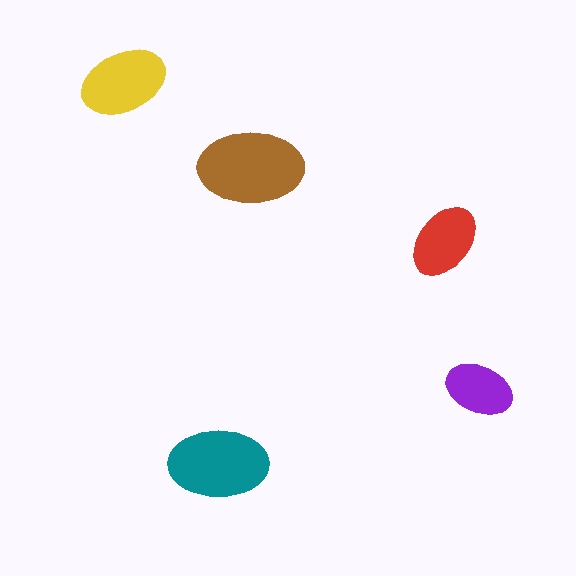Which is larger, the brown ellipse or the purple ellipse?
The brown one.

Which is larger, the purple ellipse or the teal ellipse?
The teal one.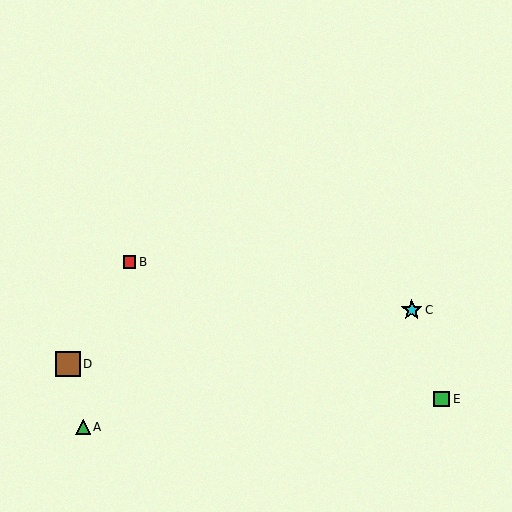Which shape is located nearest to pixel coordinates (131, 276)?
The red square (labeled B) at (130, 262) is nearest to that location.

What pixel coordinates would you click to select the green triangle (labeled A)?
Click at (83, 427) to select the green triangle A.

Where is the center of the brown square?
The center of the brown square is at (68, 364).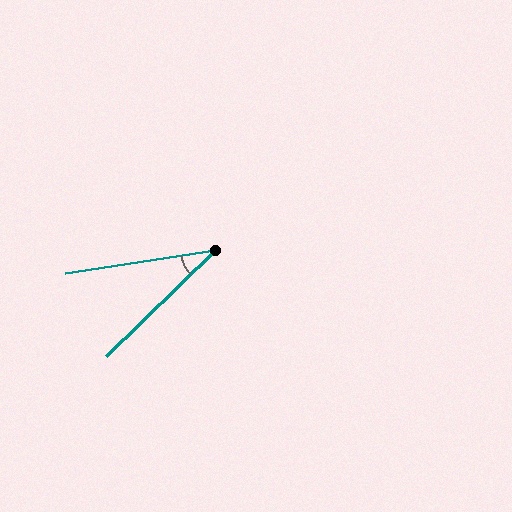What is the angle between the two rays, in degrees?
Approximately 36 degrees.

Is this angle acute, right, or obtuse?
It is acute.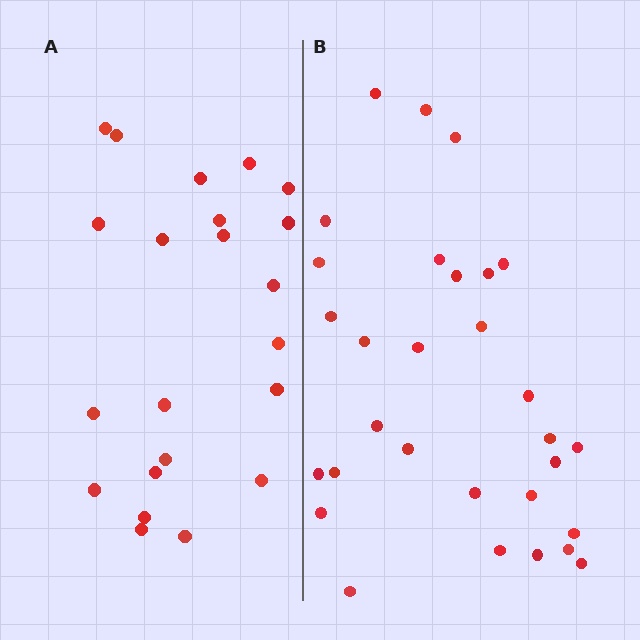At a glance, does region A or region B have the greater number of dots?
Region B (the right region) has more dots.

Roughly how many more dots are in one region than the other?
Region B has roughly 8 or so more dots than region A.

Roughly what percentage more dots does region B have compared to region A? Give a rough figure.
About 35% more.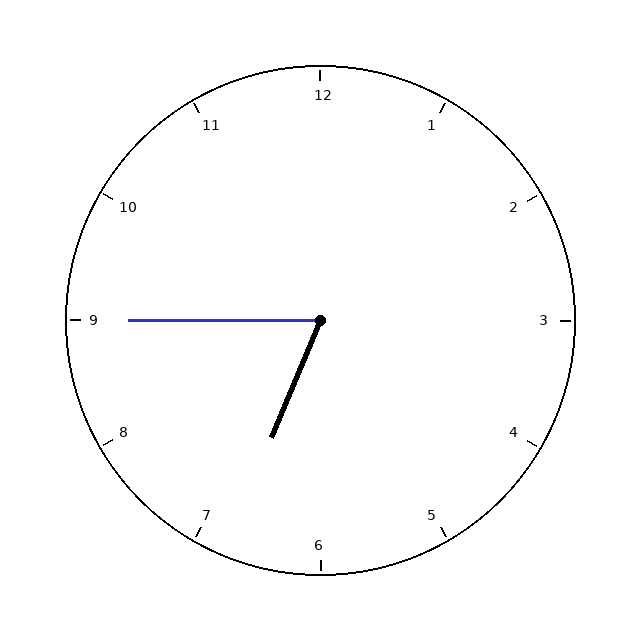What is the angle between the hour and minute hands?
Approximately 68 degrees.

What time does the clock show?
6:45.